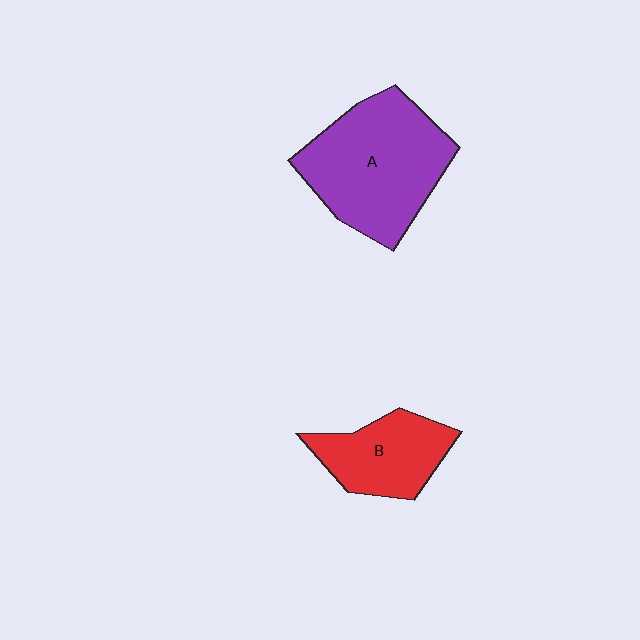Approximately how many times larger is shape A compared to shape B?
Approximately 1.8 times.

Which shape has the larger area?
Shape A (purple).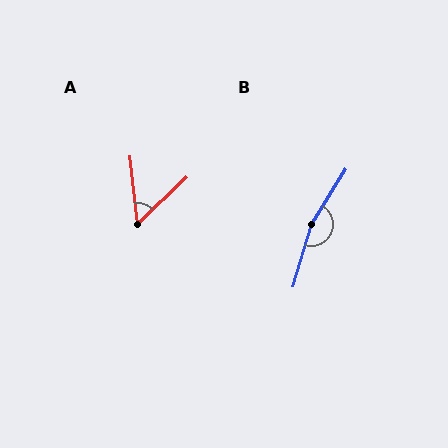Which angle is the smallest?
A, at approximately 52 degrees.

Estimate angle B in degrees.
Approximately 165 degrees.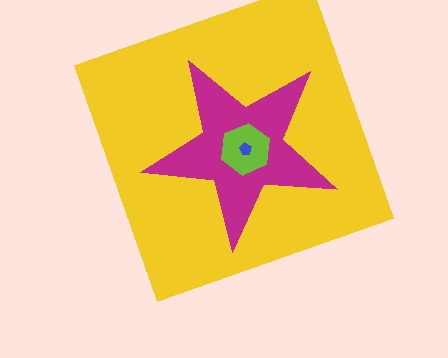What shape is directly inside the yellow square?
The magenta star.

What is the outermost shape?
The yellow square.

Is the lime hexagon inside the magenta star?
Yes.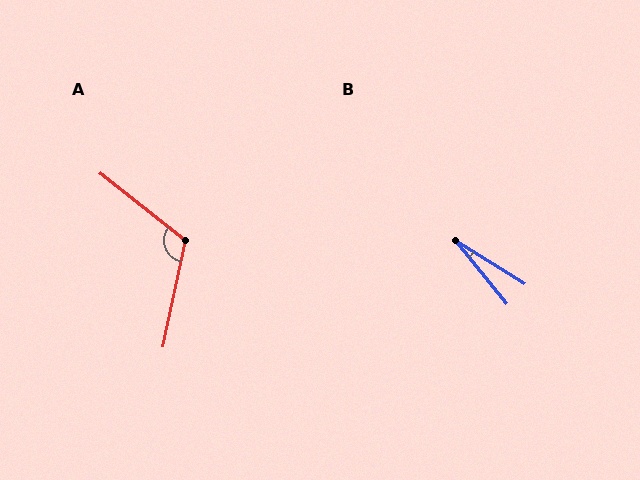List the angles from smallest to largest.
B (19°), A (116°).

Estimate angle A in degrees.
Approximately 116 degrees.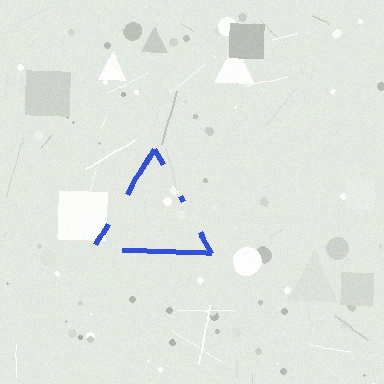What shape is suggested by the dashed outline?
The dashed outline suggests a triangle.